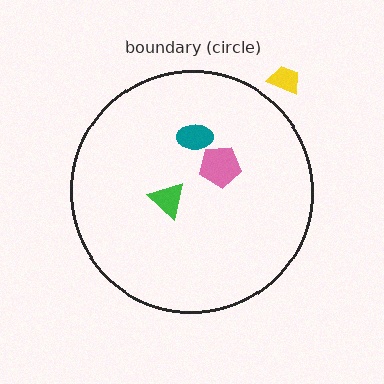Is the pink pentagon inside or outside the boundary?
Inside.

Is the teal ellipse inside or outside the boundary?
Inside.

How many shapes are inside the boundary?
3 inside, 1 outside.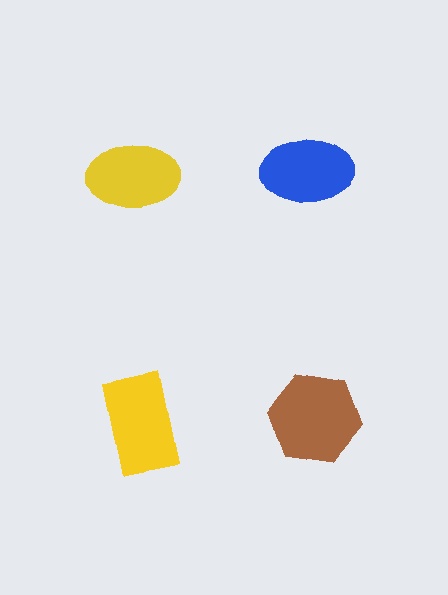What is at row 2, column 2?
A brown hexagon.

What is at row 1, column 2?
A blue ellipse.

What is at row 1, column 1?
A yellow ellipse.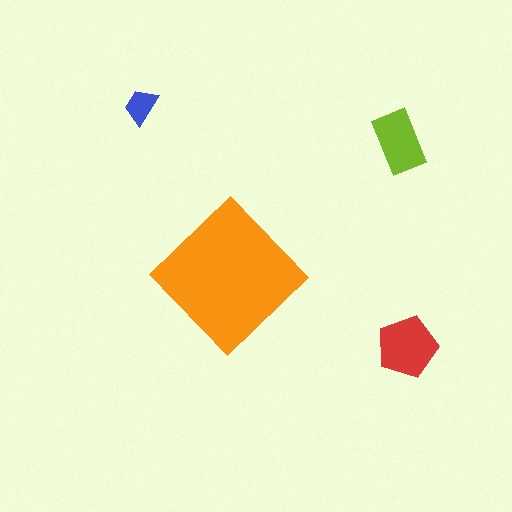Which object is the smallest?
The blue trapezoid.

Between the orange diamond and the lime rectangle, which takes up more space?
The orange diamond.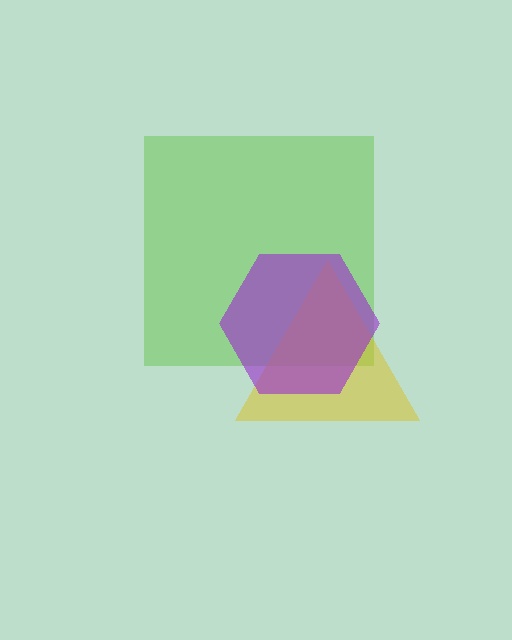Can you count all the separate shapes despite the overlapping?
Yes, there are 3 separate shapes.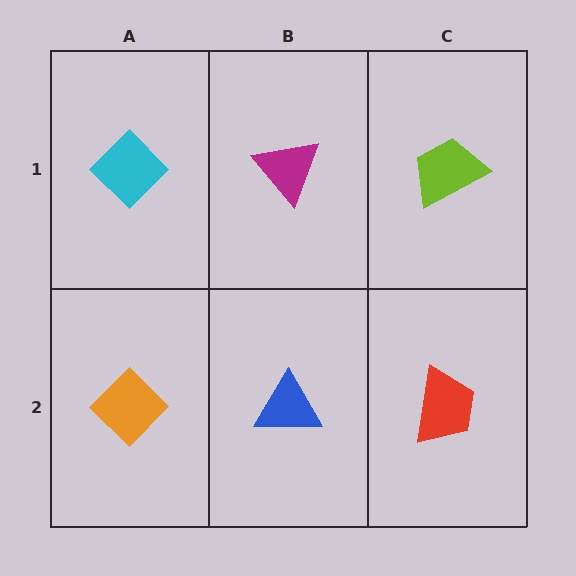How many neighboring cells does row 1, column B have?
3.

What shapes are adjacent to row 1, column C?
A red trapezoid (row 2, column C), a magenta triangle (row 1, column B).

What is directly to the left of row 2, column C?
A blue triangle.